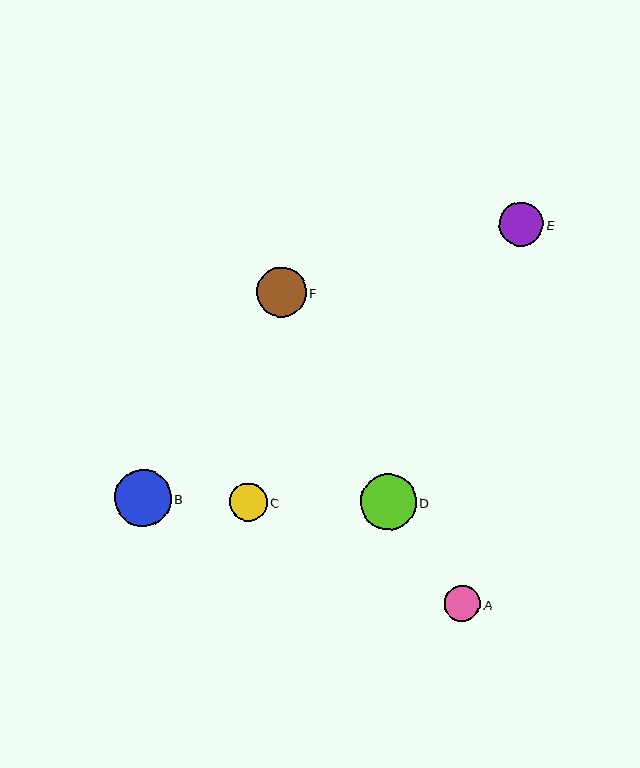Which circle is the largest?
Circle B is the largest with a size of approximately 57 pixels.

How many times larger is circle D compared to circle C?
Circle D is approximately 1.4 times the size of circle C.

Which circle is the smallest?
Circle A is the smallest with a size of approximately 36 pixels.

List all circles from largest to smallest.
From largest to smallest: B, D, F, E, C, A.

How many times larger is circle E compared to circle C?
Circle E is approximately 1.2 times the size of circle C.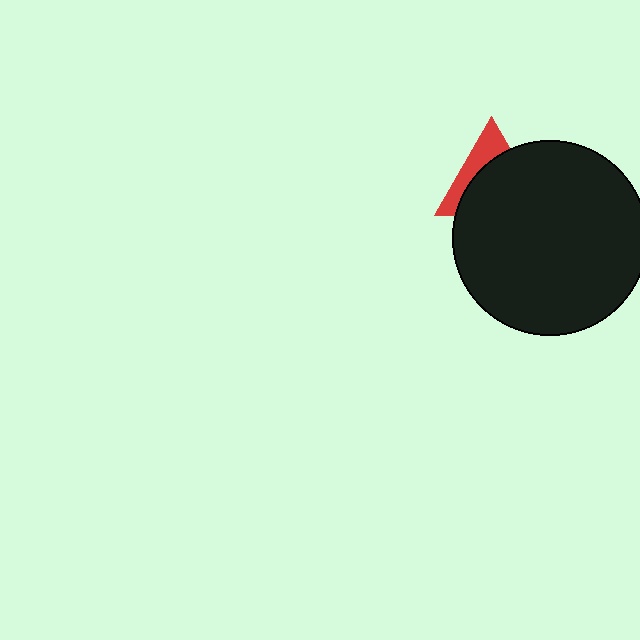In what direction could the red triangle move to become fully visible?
The red triangle could move up. That would shift it out from behind the black circle entirely.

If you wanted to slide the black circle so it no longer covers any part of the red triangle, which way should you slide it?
Slide it down — that is the most direct way to separate the two shapes.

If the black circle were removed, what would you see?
You would see the complete red triangle.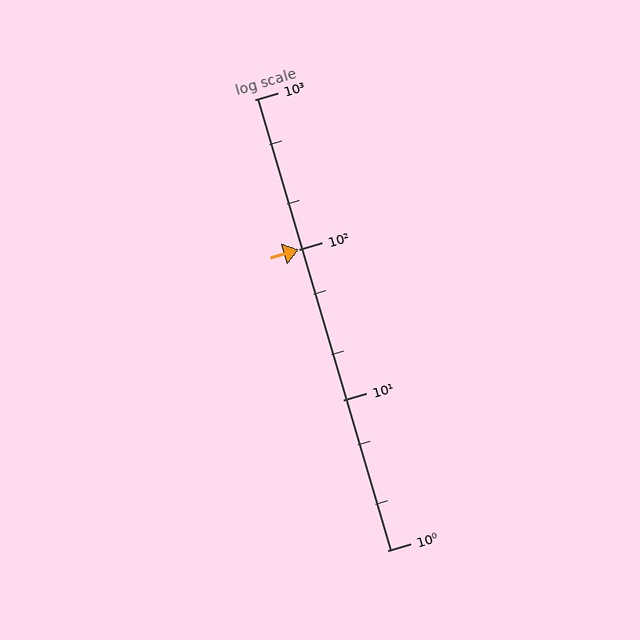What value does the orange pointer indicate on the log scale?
The pointer indicates approximately 100.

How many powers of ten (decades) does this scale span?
The scale spans 3 decades, from 1 to 1000.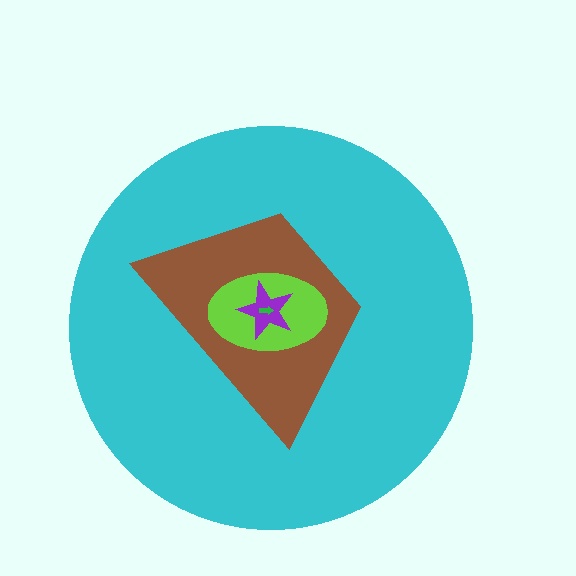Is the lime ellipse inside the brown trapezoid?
Yes.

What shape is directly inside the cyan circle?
The brown trapezoid.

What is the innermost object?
The green arrow.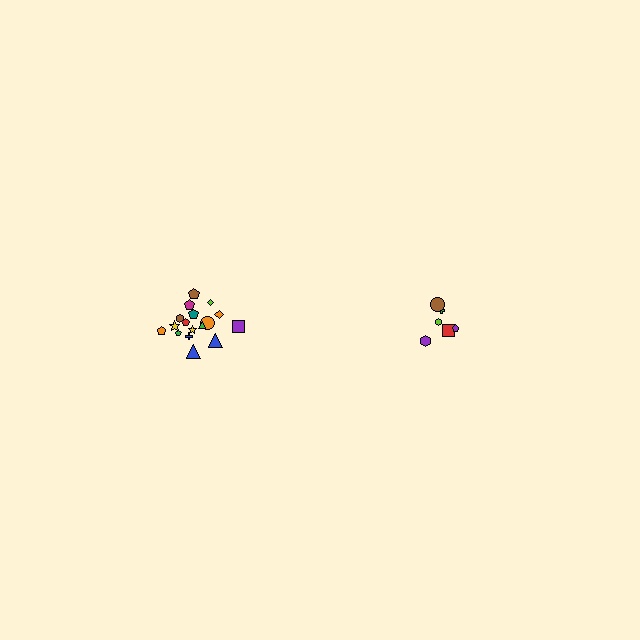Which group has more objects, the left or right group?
The left group.